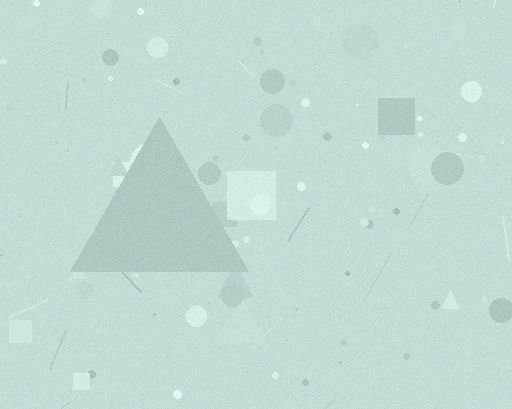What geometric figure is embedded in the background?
A triangle is embedded in the background.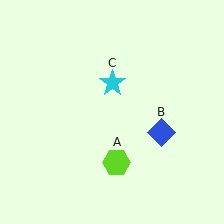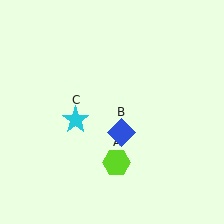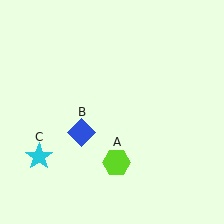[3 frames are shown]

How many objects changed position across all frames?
2 objects changed position: blue diamond (object B), cyan star (object C).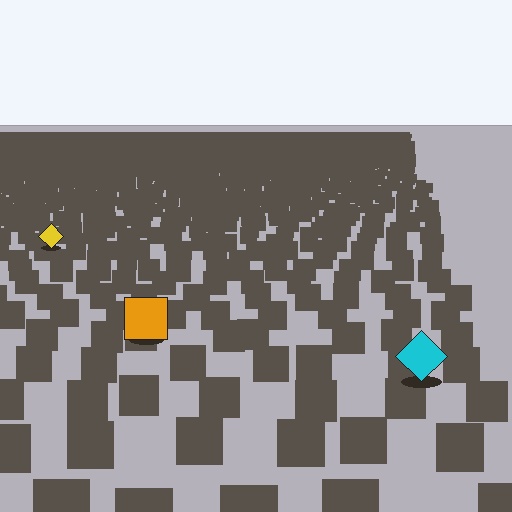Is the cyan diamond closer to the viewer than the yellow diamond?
Yes. The cyan diamond is closer — you can tell from the texture gradient: the ground texture is coarser near it.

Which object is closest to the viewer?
The cyan diamond is closest. The texture marks near it are larger and more spread out.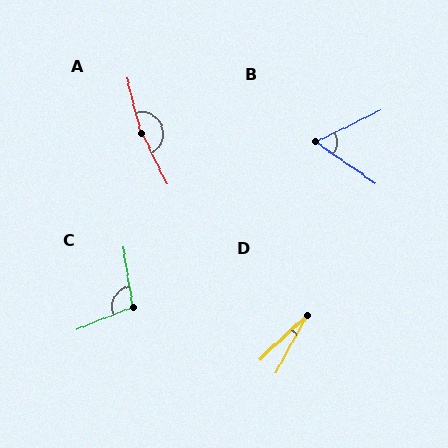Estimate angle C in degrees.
Approximately 103 degrees.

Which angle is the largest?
A, at approximately 168 degrees.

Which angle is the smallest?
D, at approximately 18 degrees.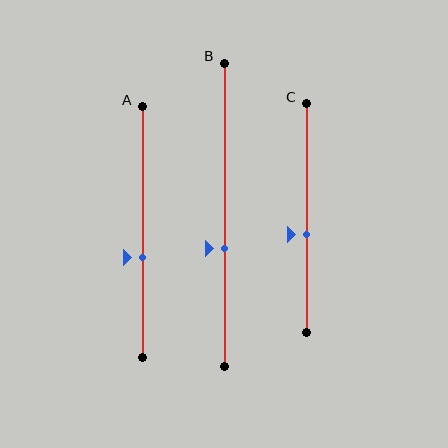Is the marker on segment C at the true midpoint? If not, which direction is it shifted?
No, the marker on segment C is shifted downward by about 7% of the segment length.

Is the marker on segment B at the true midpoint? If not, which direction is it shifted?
No, the marker on segment B is shifted downward by about 11% of the segment length.